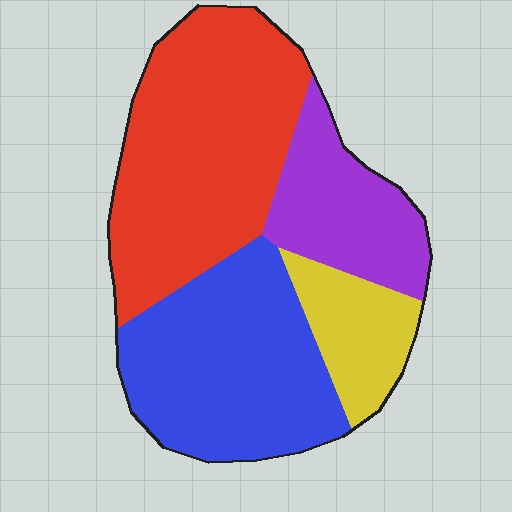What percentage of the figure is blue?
Blue takes up about one third (1/3) of the figure.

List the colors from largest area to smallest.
From largest to smallest: red, blue, purple, yellow.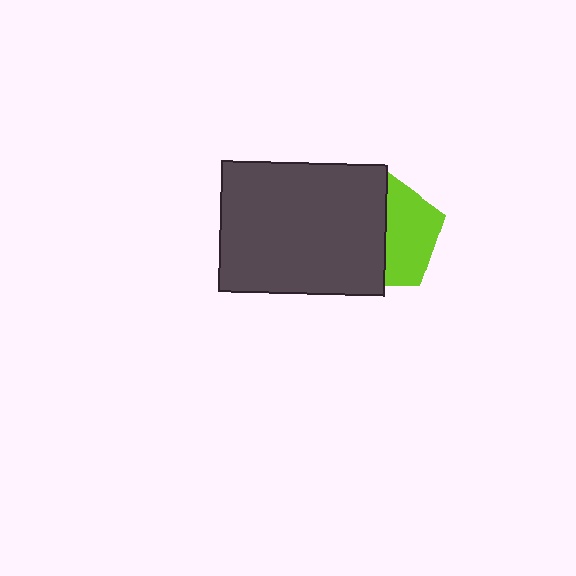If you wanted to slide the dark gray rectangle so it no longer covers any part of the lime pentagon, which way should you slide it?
Slide it left — that is the most direct way to separate the two shapes.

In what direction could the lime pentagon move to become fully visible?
The lime pentagon could move right. That would shift it out from behind the dark gray rectangle entirely.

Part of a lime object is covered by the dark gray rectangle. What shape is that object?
It is a pentagon.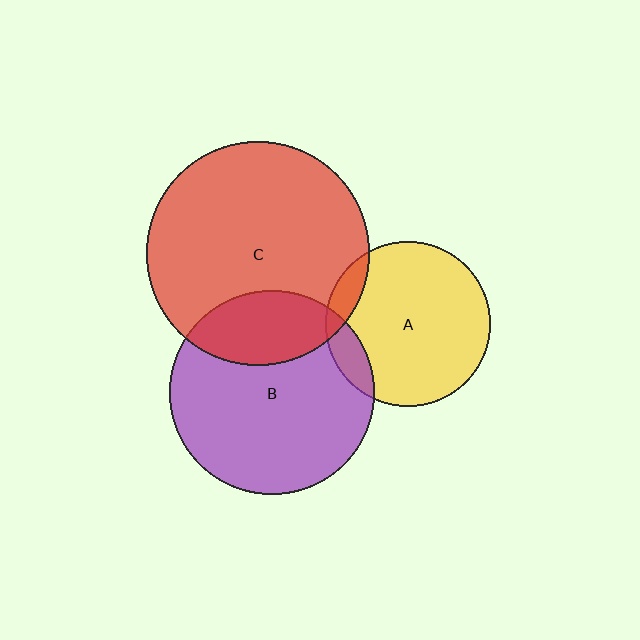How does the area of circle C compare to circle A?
Approximately 1.8 times.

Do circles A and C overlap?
Yes.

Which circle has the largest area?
Circle C (red).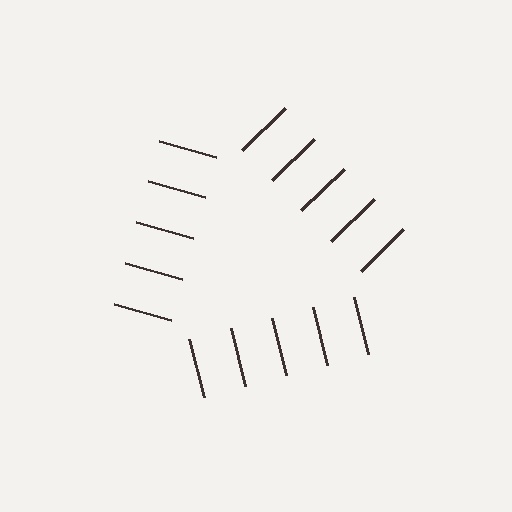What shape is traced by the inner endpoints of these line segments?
An illusory triangle — the line segments terminate on its edges but no continuous stroke is drawn.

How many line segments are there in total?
15 — 5 along each of the 3 edges.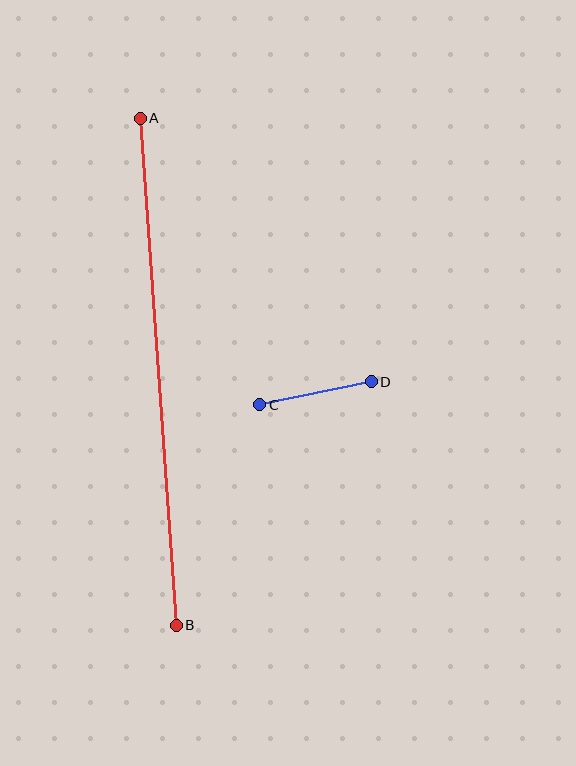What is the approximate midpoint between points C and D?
The midpoint is at approximately (316, 393) pixels.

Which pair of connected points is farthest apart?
Points A and B are farthest apart.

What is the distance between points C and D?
The distance is approximately 114 pixels.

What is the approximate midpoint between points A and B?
The midpoint is at approximately (158, 372) pixels.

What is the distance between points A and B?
The distance is approximately 508 pixels.